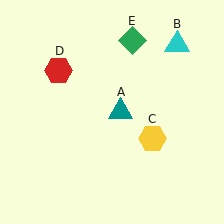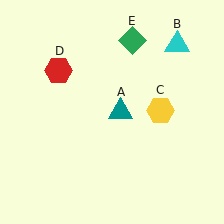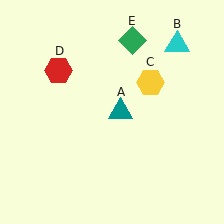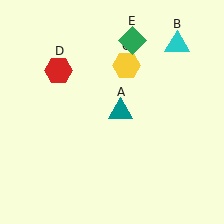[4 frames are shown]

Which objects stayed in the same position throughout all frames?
Teal triangle (object A) and cyan triangle (object B) and red hexagon (object D) and green diamond (object E) remained stationary.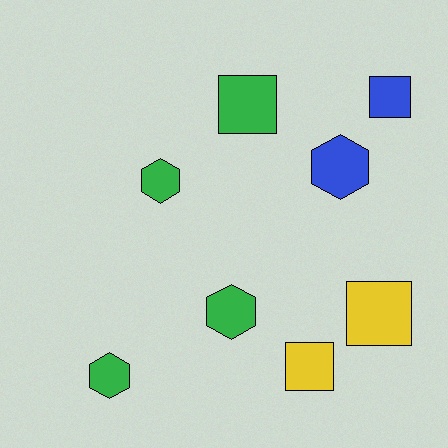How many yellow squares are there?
There are 2 yellow squares.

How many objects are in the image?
There are 8 objects.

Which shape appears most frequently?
Hexagon, with 4 objects.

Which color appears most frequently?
Green, with 4 objects.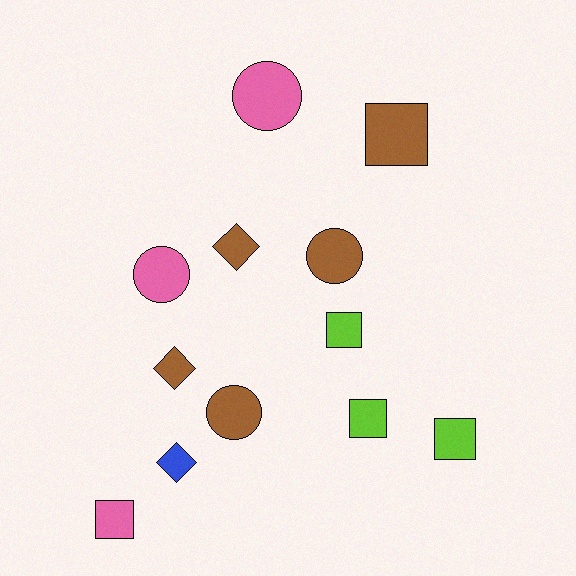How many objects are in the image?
There are 12 objects.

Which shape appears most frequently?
Square, with 5 objects.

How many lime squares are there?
There are 3 lime squares.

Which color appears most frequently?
Brown, with 5 objects.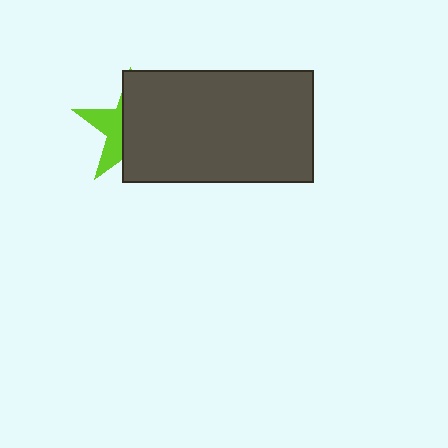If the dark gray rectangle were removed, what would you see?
You would see the complete lime star.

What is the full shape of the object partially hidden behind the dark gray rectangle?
The partially hidden object is a lime star.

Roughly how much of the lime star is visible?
A small part of it is visible (roughly 34%).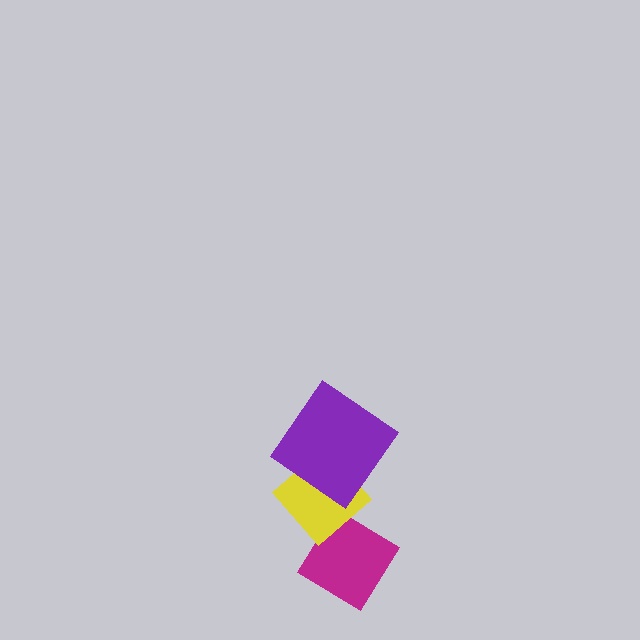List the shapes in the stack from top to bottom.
From top to bottom: the purple diamond, the yellow diamond, the magenta diamond.